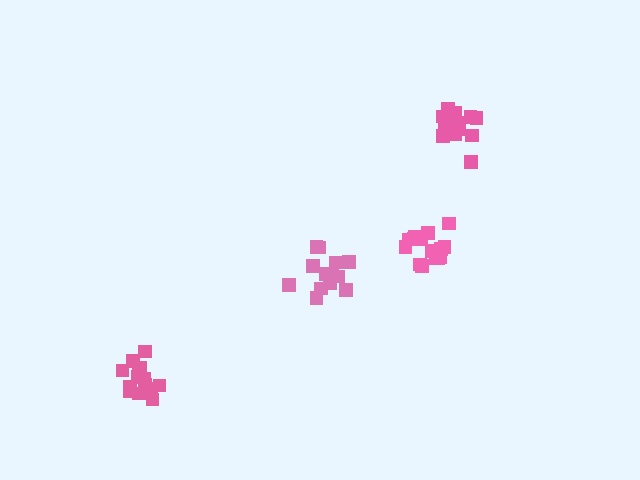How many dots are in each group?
Group 1: 15 dots, Group 2: 14 dots, Group 3: 14 dots, Group 4: 14 dots (57 total).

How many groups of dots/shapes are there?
There are 4 groups.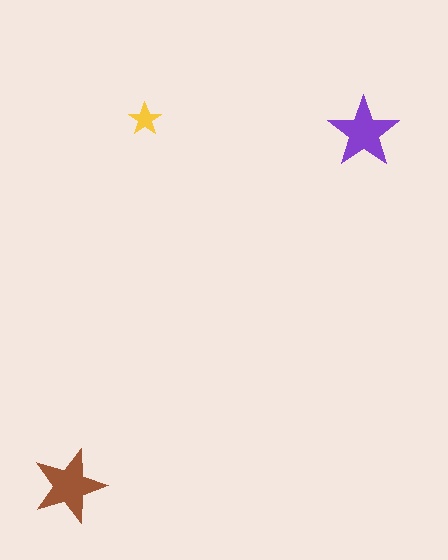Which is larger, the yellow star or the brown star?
The brown one.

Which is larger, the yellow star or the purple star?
The purple one.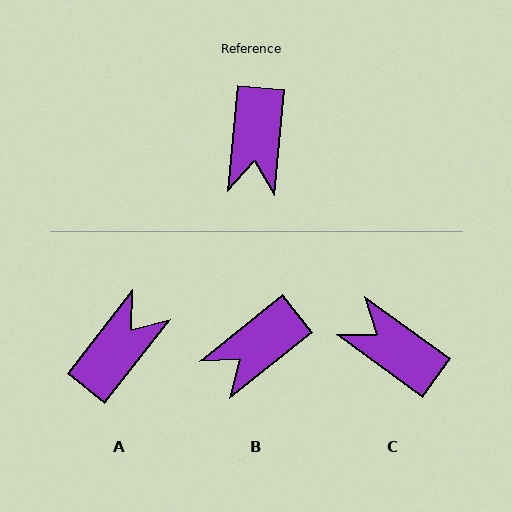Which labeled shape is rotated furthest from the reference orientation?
A, about 147 degrees away.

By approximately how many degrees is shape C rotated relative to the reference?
Approximately 121 degrees clockwise.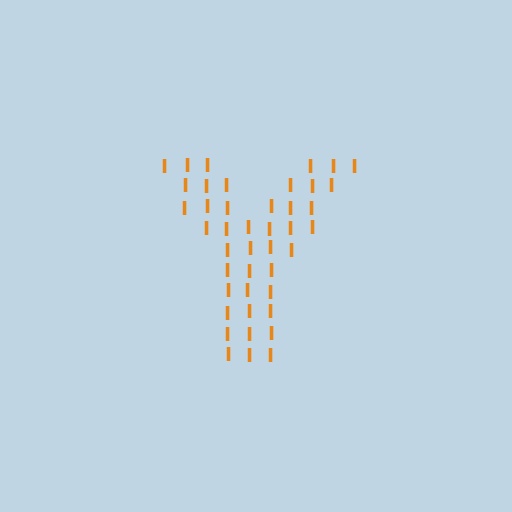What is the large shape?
The large shape is the letter Y.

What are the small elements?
The small elements are letter I's.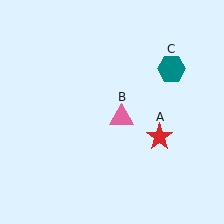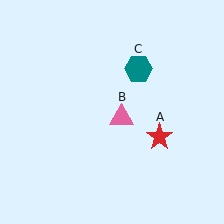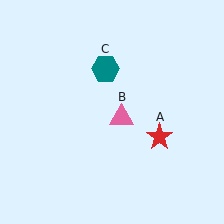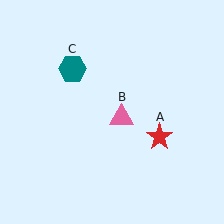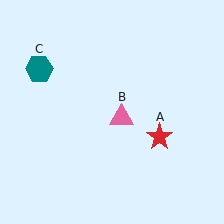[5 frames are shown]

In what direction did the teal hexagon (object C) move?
The teal hexagon (object C) moved left.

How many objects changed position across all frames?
1 object changed position: teal hexagon (object C).